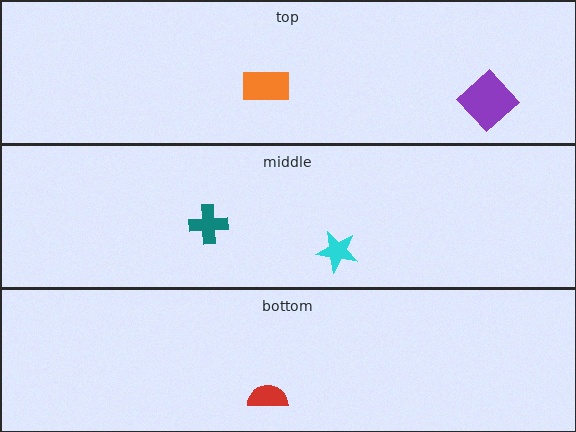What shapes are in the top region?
The purple diamond, the orange rectangle.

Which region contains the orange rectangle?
The top region.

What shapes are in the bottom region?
The red semicircle.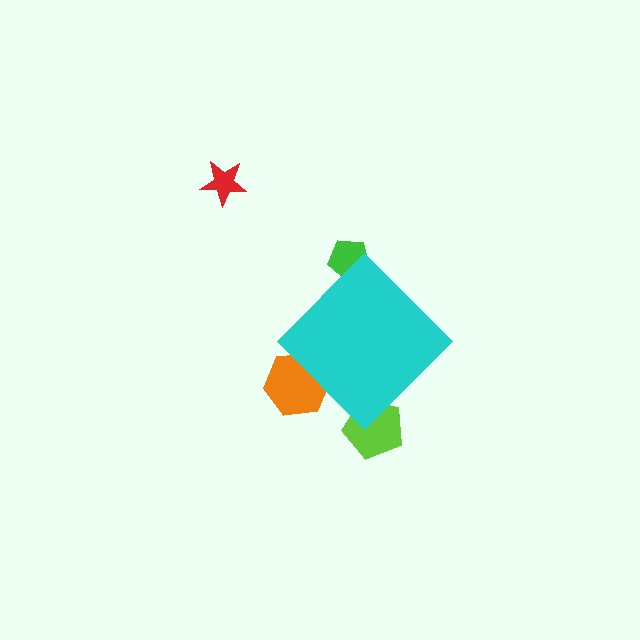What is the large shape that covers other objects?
A cyan diamond.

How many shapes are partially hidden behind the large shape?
3 shapes are partially hidden.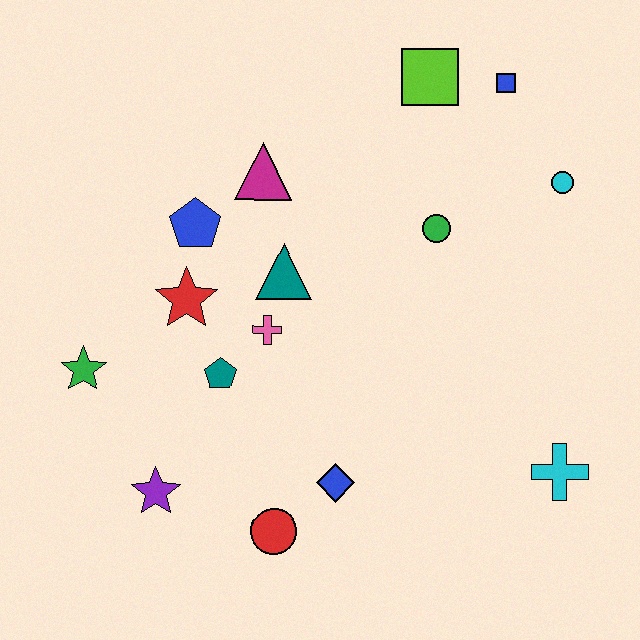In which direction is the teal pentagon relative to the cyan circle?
The teal pentagon is to the left of the cyan circle.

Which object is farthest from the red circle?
The blue square is farthest from the red circle.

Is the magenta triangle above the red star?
Yes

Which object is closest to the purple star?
The red circle is closest to the purple star.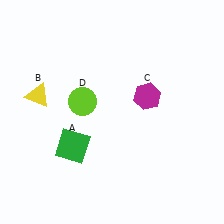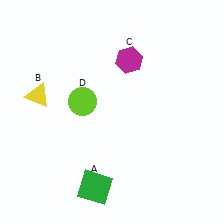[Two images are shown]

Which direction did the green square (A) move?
The green square (A) moved down.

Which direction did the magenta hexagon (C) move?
The magenta hexagon (C) moved up.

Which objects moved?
The objects that moved are: the green square (A), the magenta hexagon (C).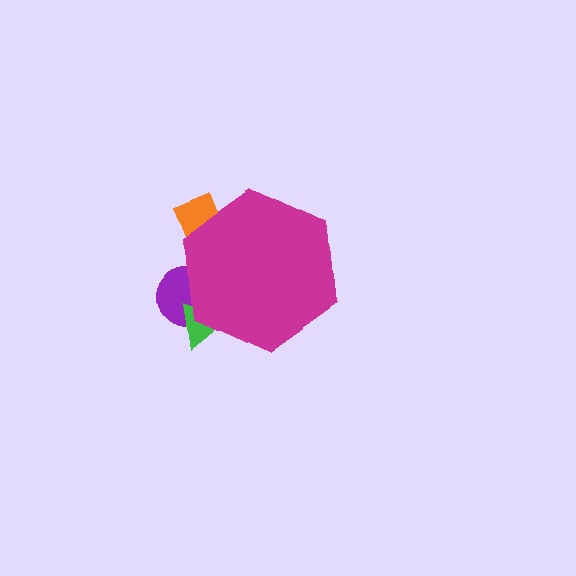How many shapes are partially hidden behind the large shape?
3 shapes are partially hidden.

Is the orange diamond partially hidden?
Yes, the orange diamond is partially hidden behind the magenta hexagon.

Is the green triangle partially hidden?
Yes, the green triangle is partially hidden behind the magenta hexagon.